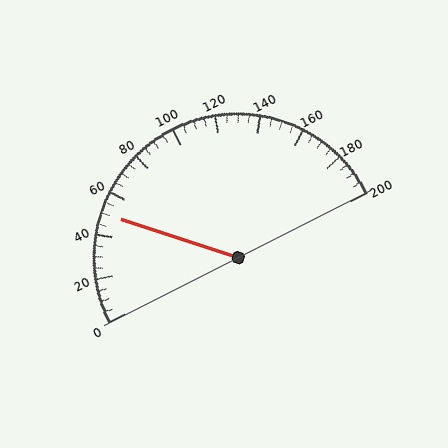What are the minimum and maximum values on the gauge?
The gauge ranges from 0 to 200.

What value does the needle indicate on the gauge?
The needle indicates approximately 50.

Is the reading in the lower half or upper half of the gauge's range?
The reading is in the lower half of the range (0 to 200).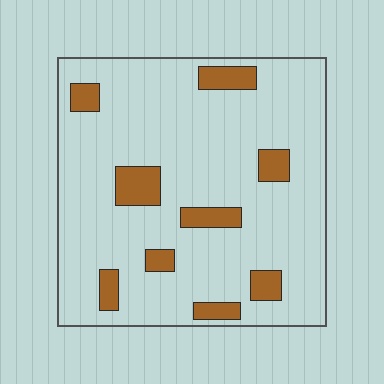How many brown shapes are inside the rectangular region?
9.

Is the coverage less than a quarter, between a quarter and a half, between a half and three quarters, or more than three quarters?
Less than a quarter.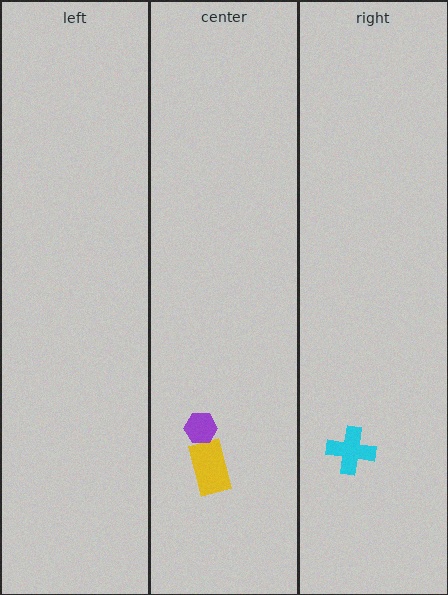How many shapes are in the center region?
2.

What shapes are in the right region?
The cyan cross.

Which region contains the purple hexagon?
The center region.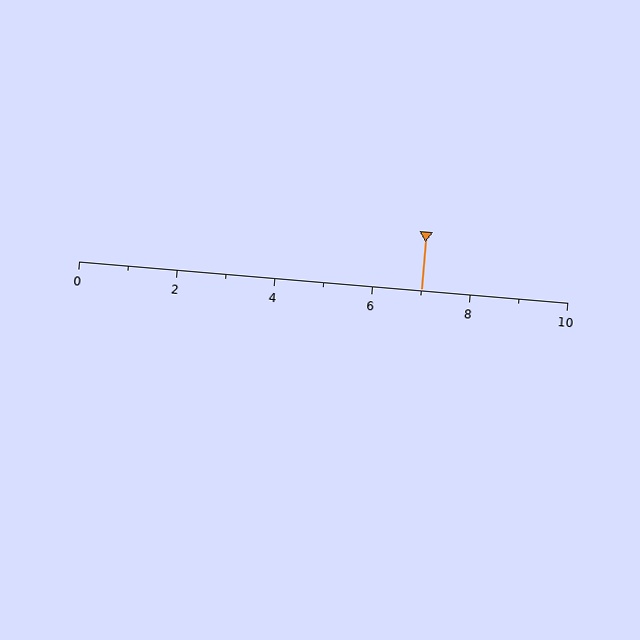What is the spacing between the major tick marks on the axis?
The major ticks are spaced 2 apart.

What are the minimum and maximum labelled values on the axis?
The axis runs from 0 to 10.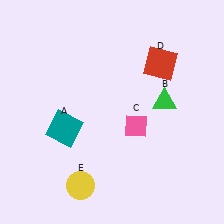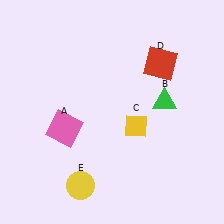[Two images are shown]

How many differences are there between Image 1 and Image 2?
There are 2 differences between the two images.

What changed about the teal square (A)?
In Image 1, A is teal. In Image 2, it changed to pink.